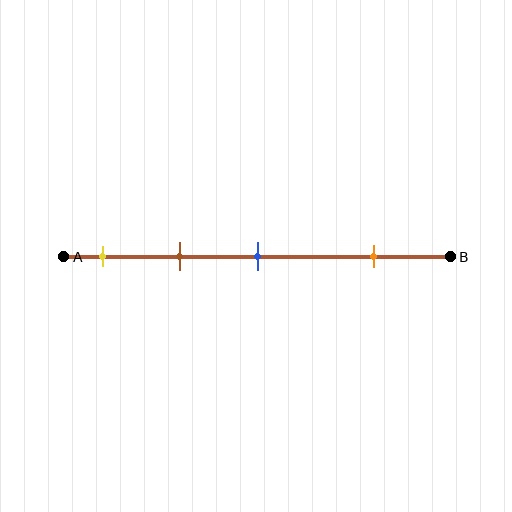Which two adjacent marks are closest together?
The yellow and brown marks are the closest adjacent pair.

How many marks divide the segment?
There are 4 marks dividing the segment.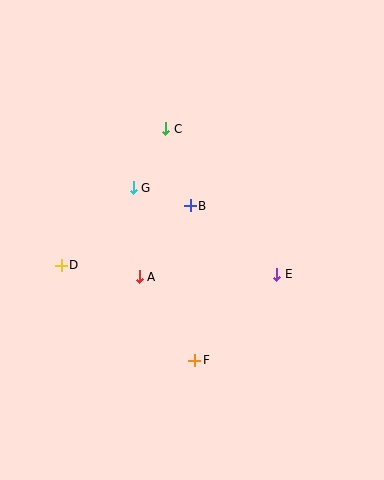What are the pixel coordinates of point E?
Point E is at (277, 274).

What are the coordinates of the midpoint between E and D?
The midpoint between E and D is at (169, 270).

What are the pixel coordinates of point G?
Point G is at (133, 188).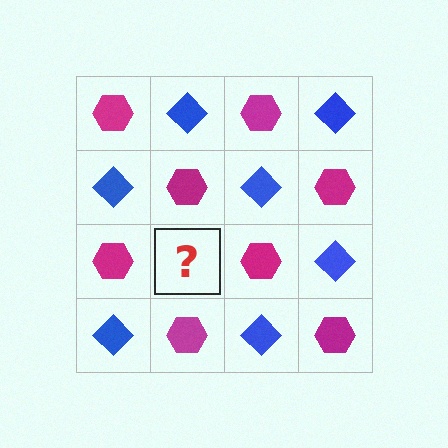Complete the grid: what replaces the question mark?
The question mark should be replaced with a blue diamond.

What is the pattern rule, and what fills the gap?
The rule is that it alternates magenta hexagon and blue diamond in a checkerboard pattern. The gap should be filled with a blue diamond.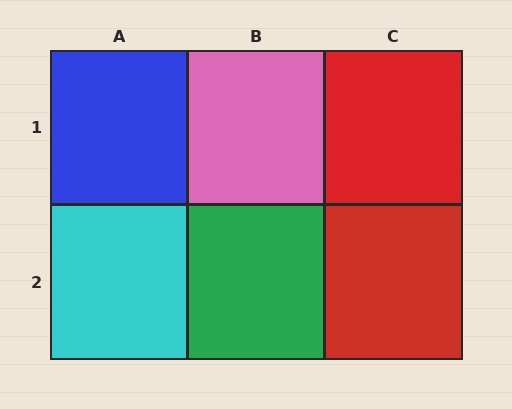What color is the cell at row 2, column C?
Red.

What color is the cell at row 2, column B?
Green.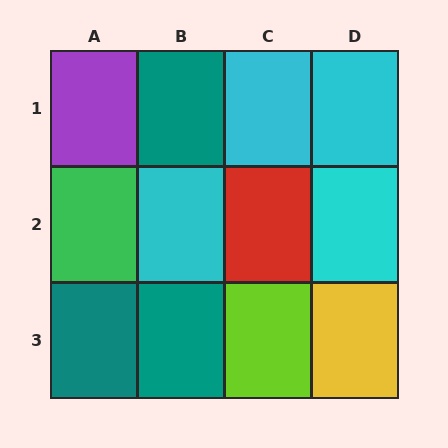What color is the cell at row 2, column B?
Cyan.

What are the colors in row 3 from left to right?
Teal, teal, lime, yellow.